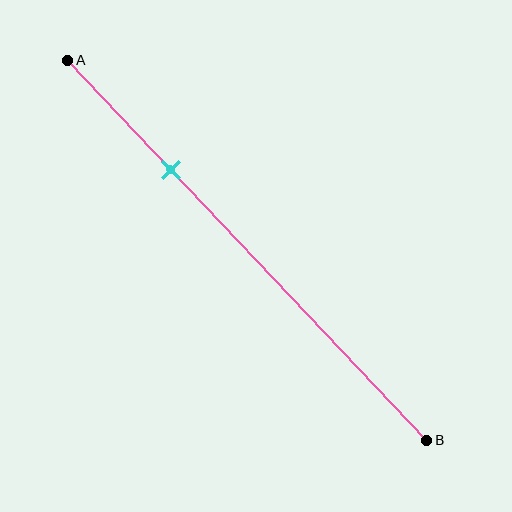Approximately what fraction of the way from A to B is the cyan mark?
The cyan mark is approximately 30% of the way from A to B.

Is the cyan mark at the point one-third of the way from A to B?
No, the mark is at about 30% from A, not at the 33% one-third point.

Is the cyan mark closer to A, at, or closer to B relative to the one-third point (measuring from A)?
The cyan mark is closer to point A than the one-third point of segment AB.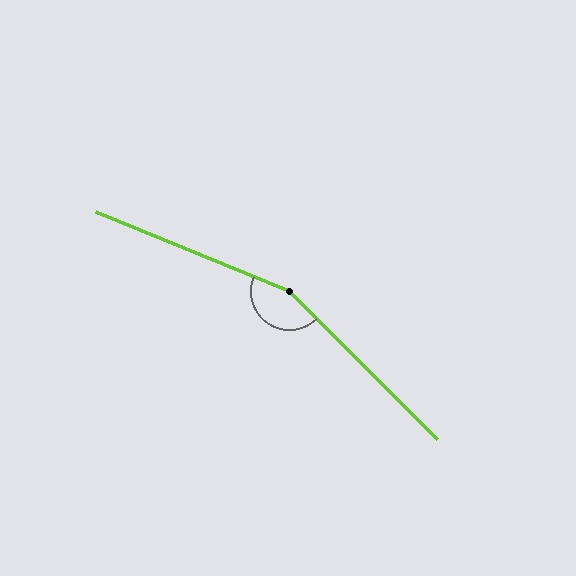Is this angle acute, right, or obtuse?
It is obtuse.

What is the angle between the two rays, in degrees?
Approximately 157 degrees.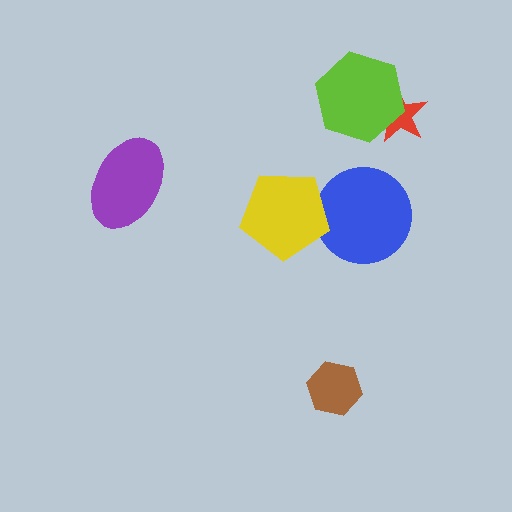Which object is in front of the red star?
The lime hexagon is in front of the red star.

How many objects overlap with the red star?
1 object overlaps with the red star.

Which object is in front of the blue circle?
The yellow pentagon is in front of the blue circle.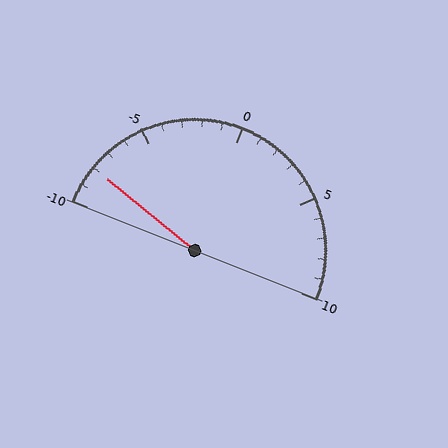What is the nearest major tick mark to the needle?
The nearest major tick mark is -10.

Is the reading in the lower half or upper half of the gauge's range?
The reading is in the lower half of the range (-10 to 10).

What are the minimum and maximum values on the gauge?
The gauge ranges from -10 to 10.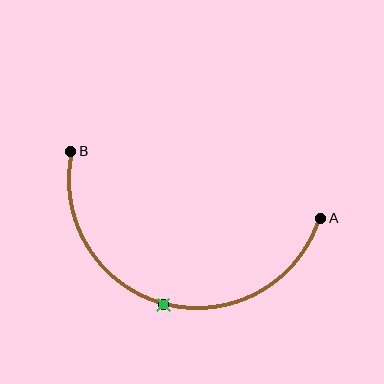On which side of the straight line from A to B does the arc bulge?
The arc bulges below the straight line connecting A and B.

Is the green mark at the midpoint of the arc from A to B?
Yes. The green mark lies on the arc at equal arc-length from both A and B — it is the arc midpoint.